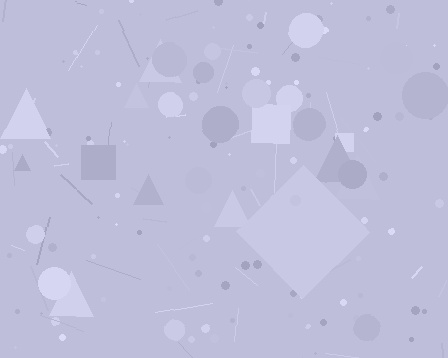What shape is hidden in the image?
A diamond is hidden in the image.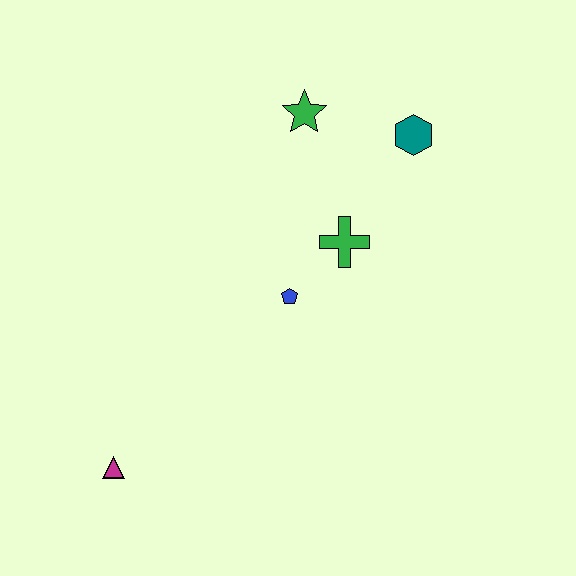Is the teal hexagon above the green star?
No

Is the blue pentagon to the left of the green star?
Yes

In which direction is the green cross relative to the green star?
The green cross is below the green star.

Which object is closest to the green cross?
The blue pentagon is closest to the green cross.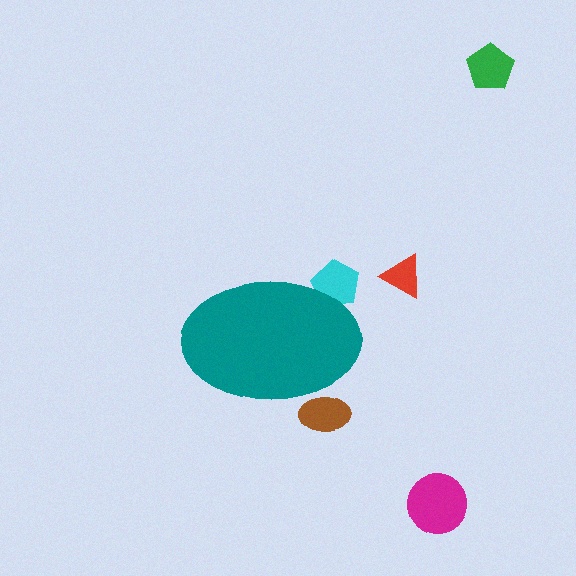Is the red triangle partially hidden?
No, the red triangle is fully visible.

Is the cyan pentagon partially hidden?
Yes, the cyan pentagon is partially hidden behind the teal ellipse.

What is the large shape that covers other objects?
A teal ellipse.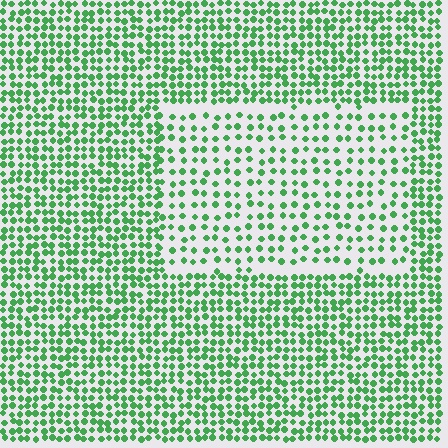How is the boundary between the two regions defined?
The boundary is defined by a change in element density (approximately 1.9x ratio). All elements are the same color, size, and shape.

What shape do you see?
I see a rectangle.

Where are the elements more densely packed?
The elements are more densely packed outside the rectangle boundary.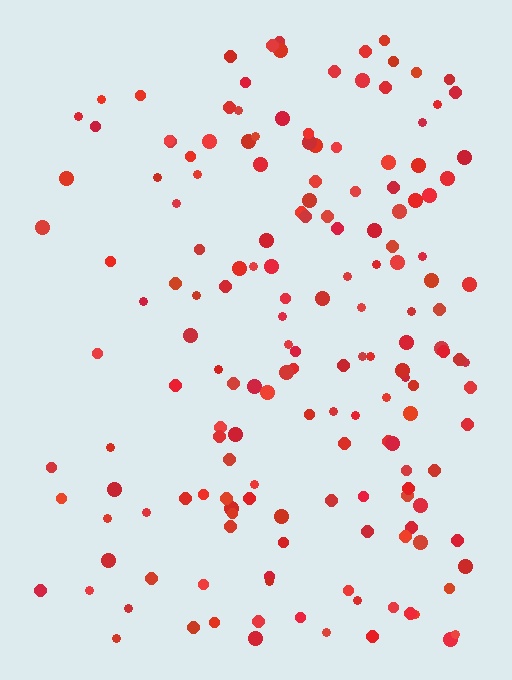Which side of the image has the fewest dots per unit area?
The left.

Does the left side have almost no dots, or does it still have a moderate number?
Still a moderate number, just noticeably fewer than the right.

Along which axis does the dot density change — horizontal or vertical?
Horizontal.